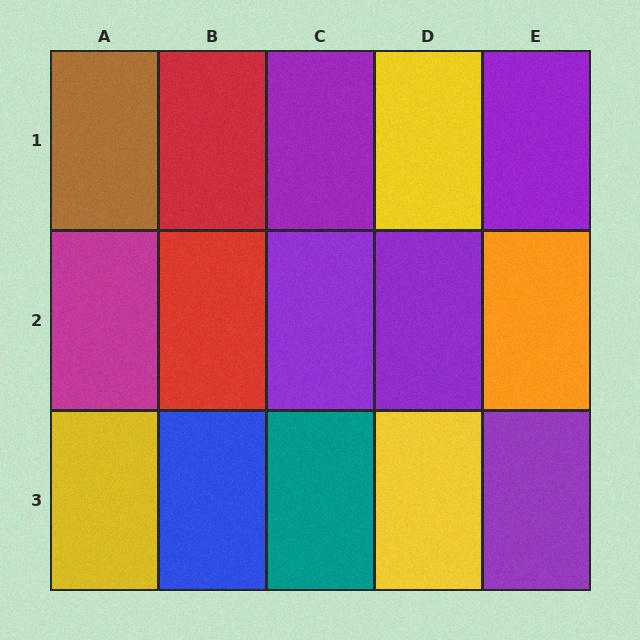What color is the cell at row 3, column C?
Teal.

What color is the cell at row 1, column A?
Brown.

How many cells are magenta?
1 cell is magenta.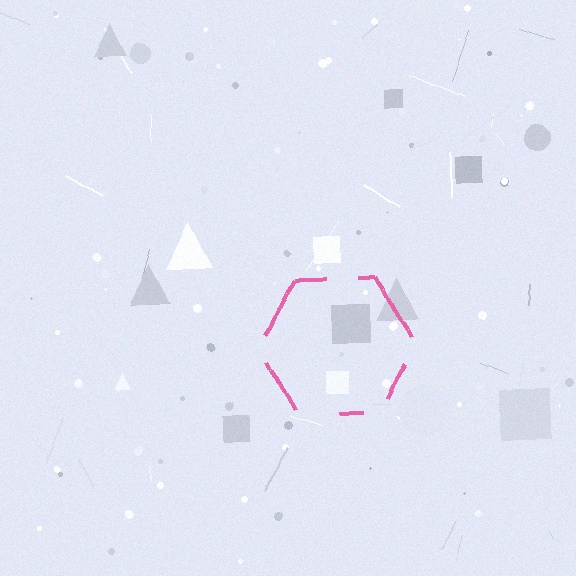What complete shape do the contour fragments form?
The contour fragments form a hexagon.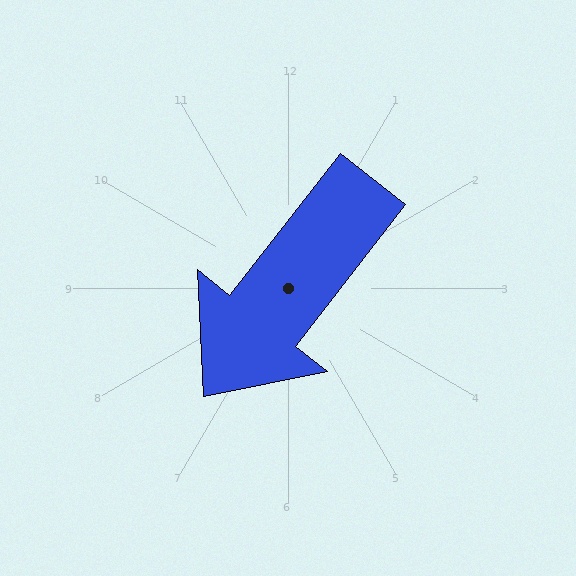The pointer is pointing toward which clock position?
Roughly 7 o'clock.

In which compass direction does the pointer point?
Southwest.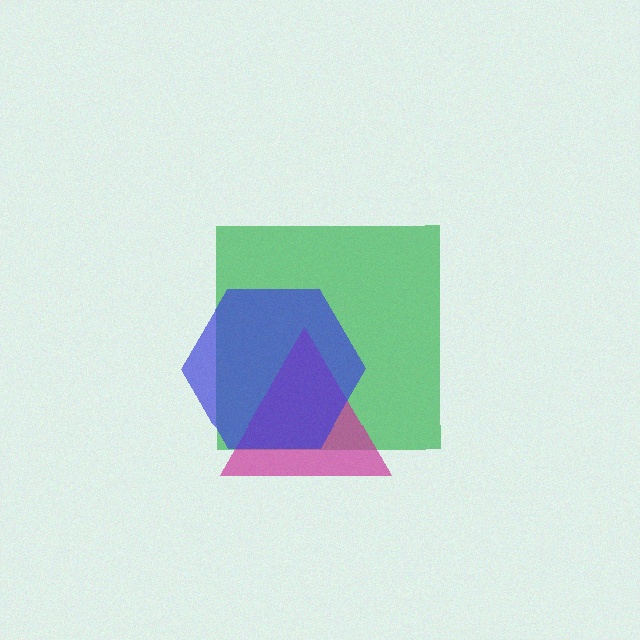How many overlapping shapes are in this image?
There are 3 overlapping shapes in the image.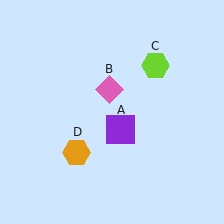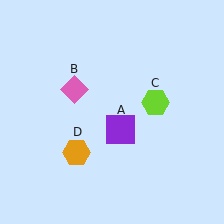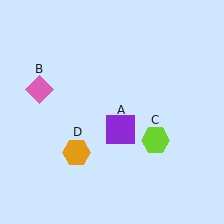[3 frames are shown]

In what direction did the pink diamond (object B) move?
The pink diamond (object B) moved left.